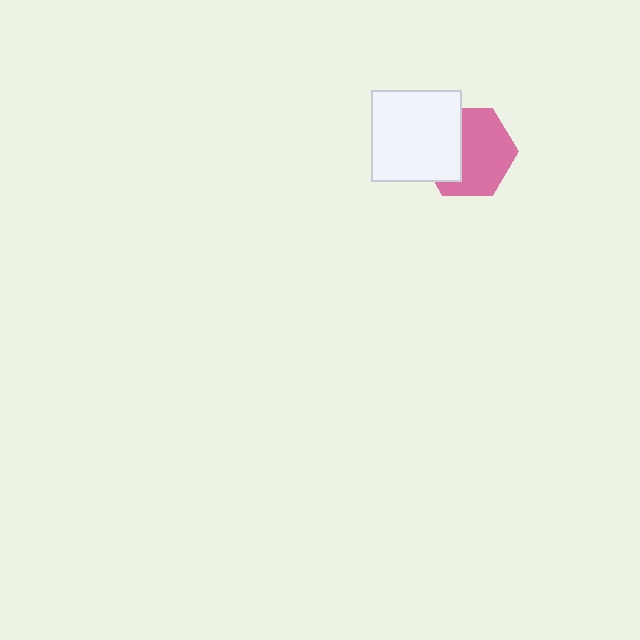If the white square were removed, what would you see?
You would see the complete pink hexagon.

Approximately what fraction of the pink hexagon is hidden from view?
Roughly 37% of the pink hexagon is hidden behind the white square.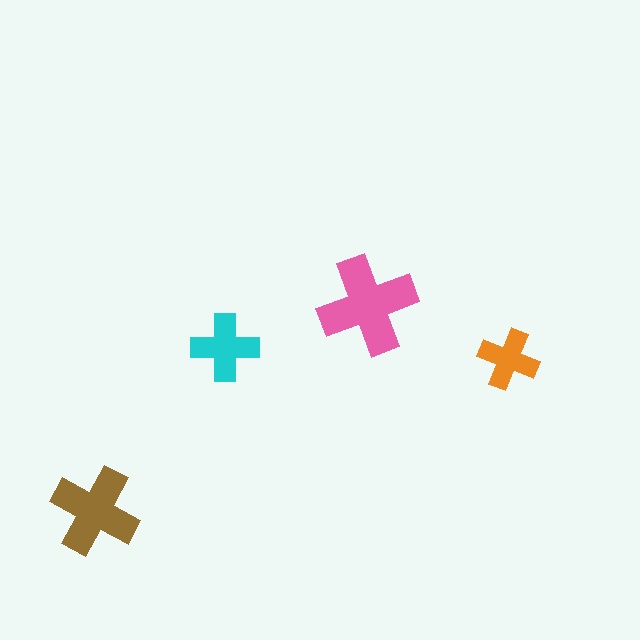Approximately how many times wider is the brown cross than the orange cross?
About 1.5 times wider.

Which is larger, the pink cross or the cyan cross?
The pink one.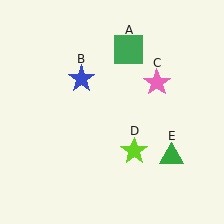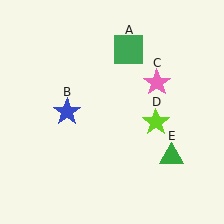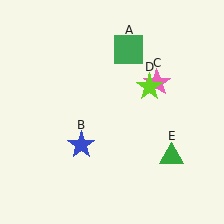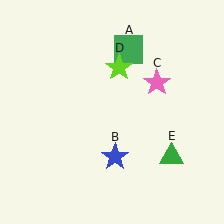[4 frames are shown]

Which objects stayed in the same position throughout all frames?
Green square (object A) and pink star (object C) and green triangle (object E) remained stationary.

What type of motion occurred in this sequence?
The blue star (object B), lime star (object D) rotated counterclockwise around the center of the scene.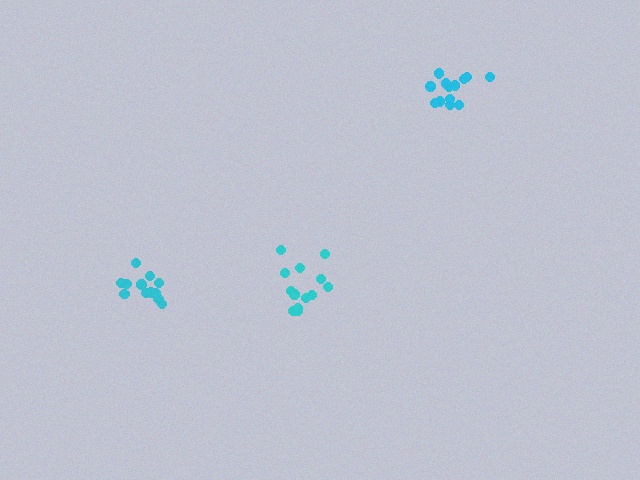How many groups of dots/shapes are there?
There are 3 groups.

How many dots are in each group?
Group 1: 13 dots, Group 2: 14 dots, Group 3: 12 dots (39 total).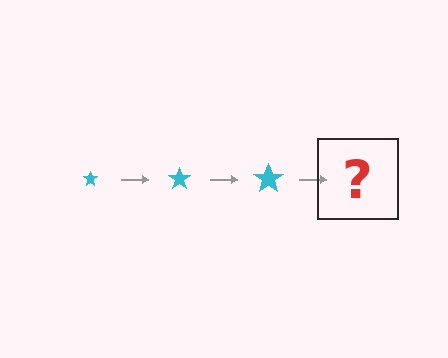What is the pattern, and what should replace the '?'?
The pattern is that the star gets progressively larger each step. The '?' should be a cyan star, larger than the previous one.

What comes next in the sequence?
The next element should be a cyan star, larger than the previous one.